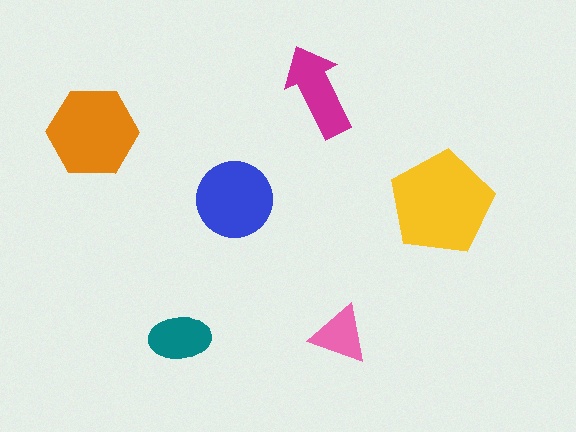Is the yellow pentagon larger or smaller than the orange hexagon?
Larger.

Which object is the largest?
The yellow pentagon.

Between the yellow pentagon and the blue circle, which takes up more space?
The yellow pentagon.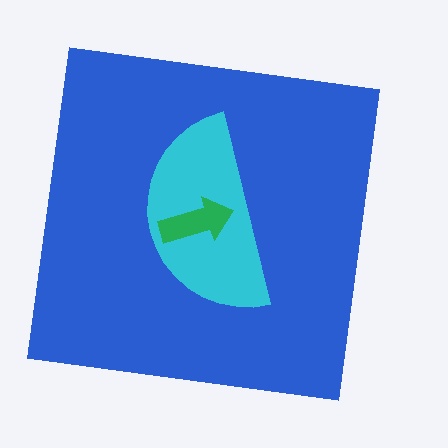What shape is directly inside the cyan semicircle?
The green arrow.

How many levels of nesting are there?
3.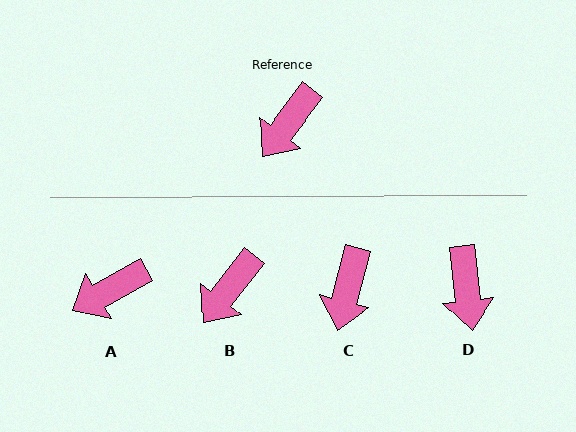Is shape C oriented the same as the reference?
No, it is off by about 23 degrees.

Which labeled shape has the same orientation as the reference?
B.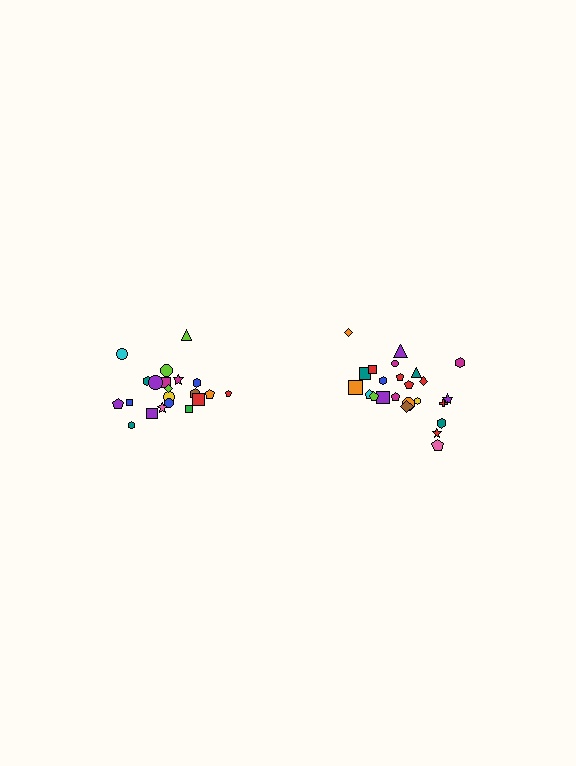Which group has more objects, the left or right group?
The right group.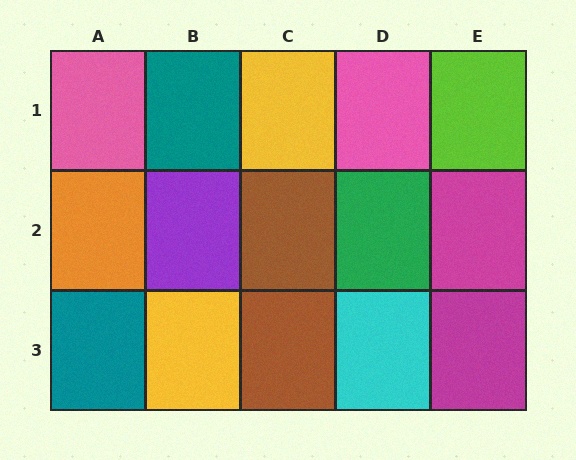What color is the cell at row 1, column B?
Teal.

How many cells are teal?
2 cells are teal.